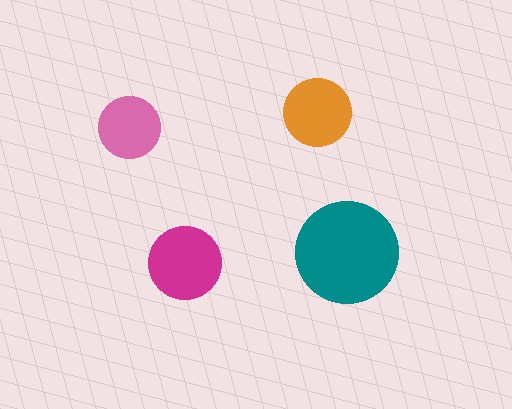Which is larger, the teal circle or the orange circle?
The teal one.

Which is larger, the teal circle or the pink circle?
The teal one.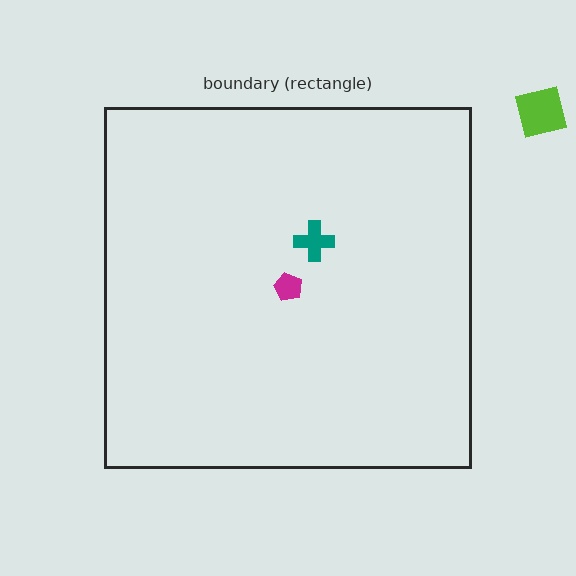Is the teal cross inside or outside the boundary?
Inside.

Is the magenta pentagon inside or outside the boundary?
Inside.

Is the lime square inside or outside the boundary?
Outside.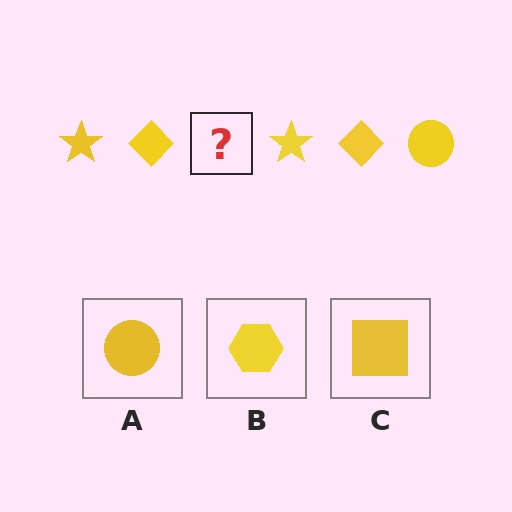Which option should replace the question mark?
Option A.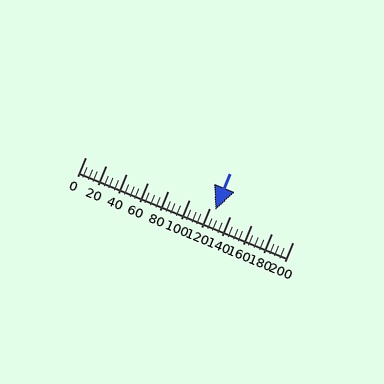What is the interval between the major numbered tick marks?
The major tick marks are spaced 20 units apart.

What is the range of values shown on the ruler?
The ruler shows values from 0 to 200.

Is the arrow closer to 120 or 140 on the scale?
The arrow is closer to 120.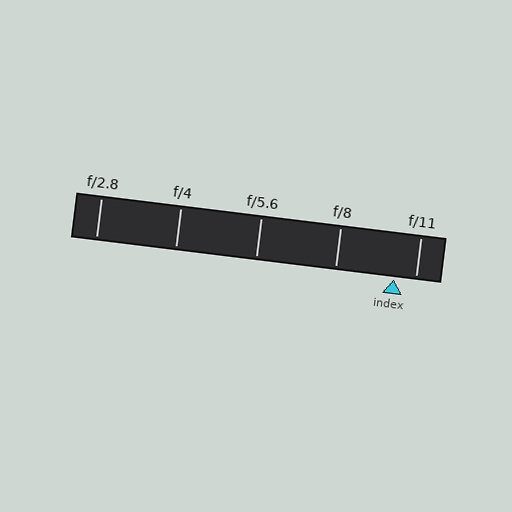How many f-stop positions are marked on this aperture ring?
There are 5 f-stop positions marked.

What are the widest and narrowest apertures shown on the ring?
The widest aperture shown is f/2.8 and the narrowest is f/11.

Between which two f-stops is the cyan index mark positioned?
The index mark is between f/8 and f/11.